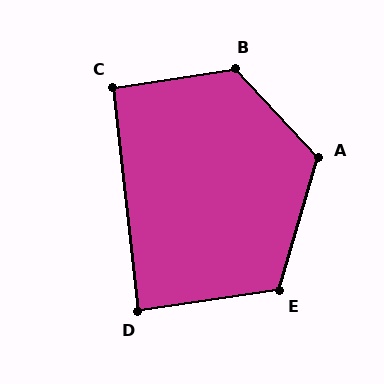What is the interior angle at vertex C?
Approximately 93 degrees (approximately right).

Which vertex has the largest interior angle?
B, at approximately 124 degrees.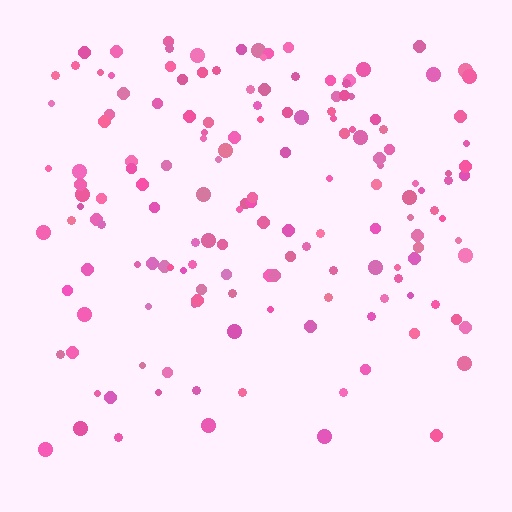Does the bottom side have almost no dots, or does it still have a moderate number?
Still a moderate number, just noticeably fewer than the top.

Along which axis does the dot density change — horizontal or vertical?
Vertical.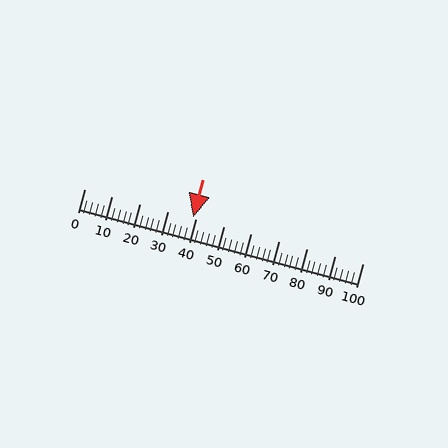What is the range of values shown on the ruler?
The ruler shows values from 0 to 100.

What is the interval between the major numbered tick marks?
The major tick marks are spaced 10 units apart.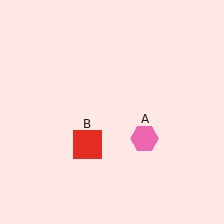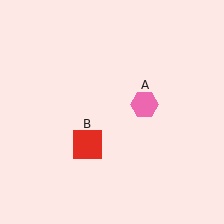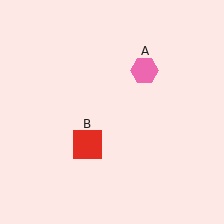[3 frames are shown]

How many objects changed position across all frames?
1 object changed position: pink hexagon (object A).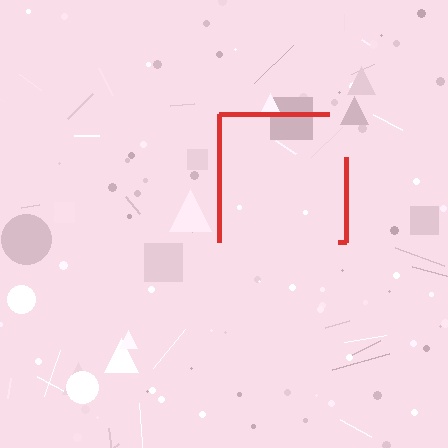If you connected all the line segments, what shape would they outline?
They would outline a square.